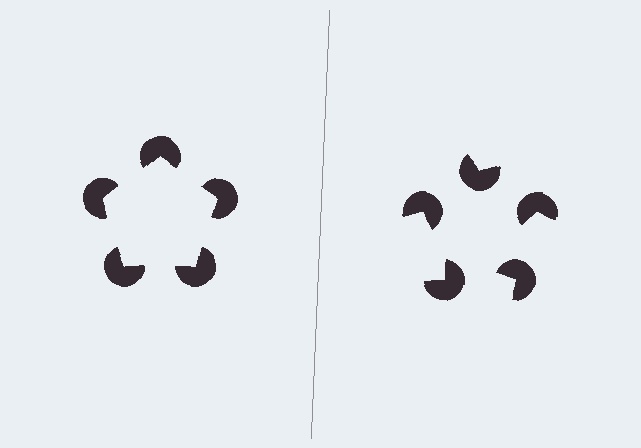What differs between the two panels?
The pac-man discs are positioned identically on both sides; only the wedge orientations differ. On the left they align to a pentagon; on the right they are misaligned.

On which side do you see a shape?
An illusory pentagon appears on the left side. On the right side the wedge cuts are rotated, so no coherent shape forms.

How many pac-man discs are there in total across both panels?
10 — 5 on each side.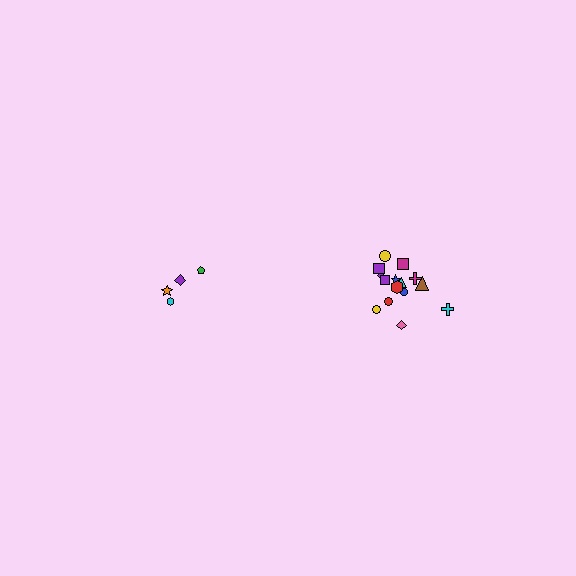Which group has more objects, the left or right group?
The right group.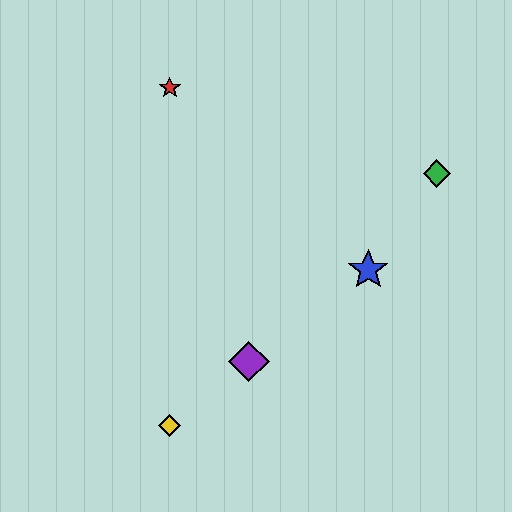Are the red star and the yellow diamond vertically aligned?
Yes, both are at x≈170.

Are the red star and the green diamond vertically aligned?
No, the red star is at x≈170 and the green diamond is at x≈437.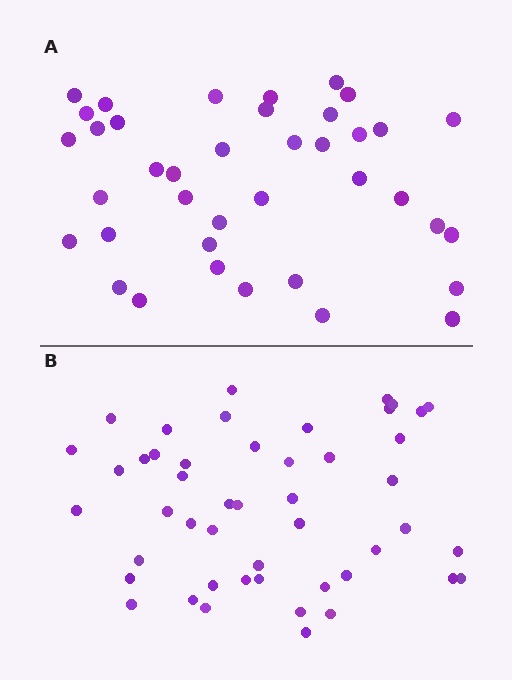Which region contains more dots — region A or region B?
Region B (the bottom region) has more dots.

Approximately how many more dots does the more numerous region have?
Region B has roughly 8 or so more dots than region A.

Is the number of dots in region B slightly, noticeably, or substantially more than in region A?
Region B has only slightly more — the two regions are fairly close. The ratio is roughly 1.2 to 1.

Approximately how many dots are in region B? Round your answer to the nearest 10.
About 50 dots. (The exact count is 48, which rounds to 50.)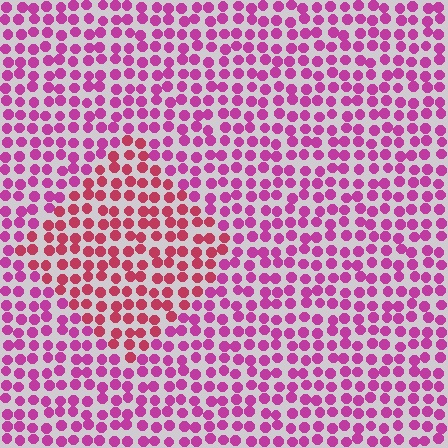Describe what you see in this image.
The image is filled with small magenta elements in a uniform arrangement. A diamond-shaped region is visible where the elements are tinted to a slightly different hue, forming a subtle color boundary.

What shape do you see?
I see a diamond.